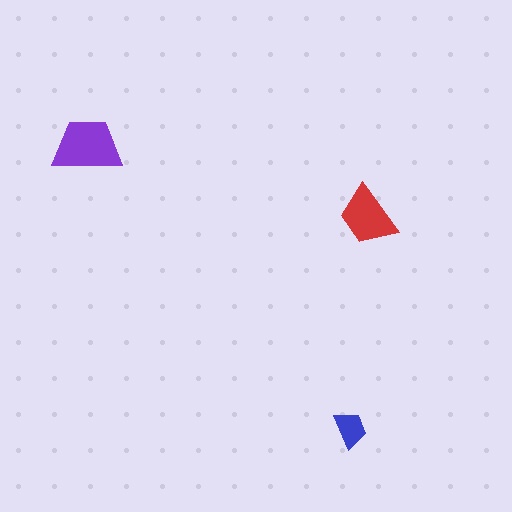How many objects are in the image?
There are 3 objects in the image.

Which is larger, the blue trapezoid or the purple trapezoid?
The purple one.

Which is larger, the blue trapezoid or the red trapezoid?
The red one.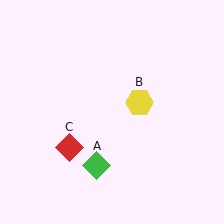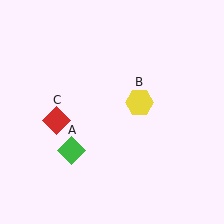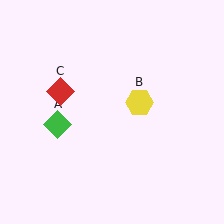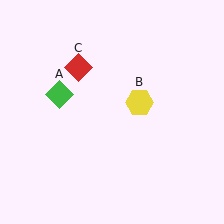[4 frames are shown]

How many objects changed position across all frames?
2 objects changed position: green diamond (object A), red diamond (object C).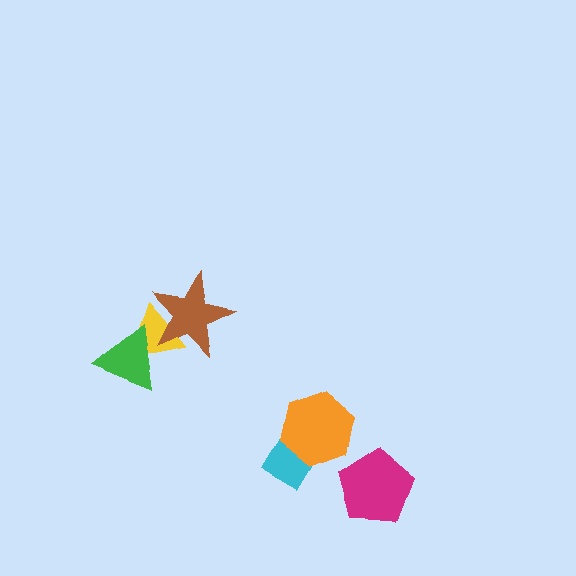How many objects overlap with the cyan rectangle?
1 object overlaps with the cyan rectangle.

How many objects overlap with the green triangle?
1 object overlaps with the green triangle.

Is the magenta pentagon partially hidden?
No, no other shape covers it.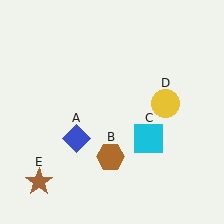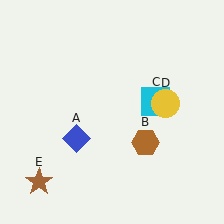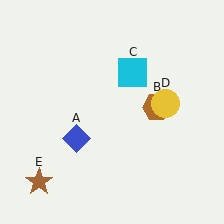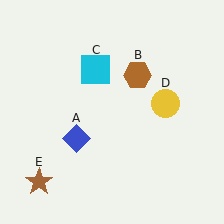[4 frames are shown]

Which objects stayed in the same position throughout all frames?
Blue diamond (object A) and yellow circle (object D) and brown star (object E) remained stationary.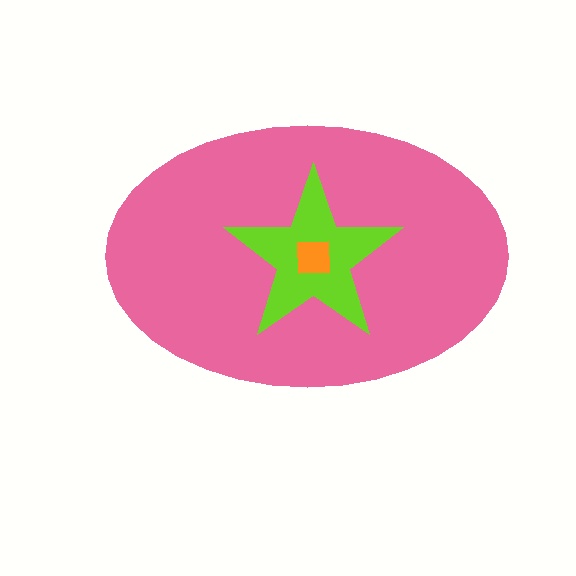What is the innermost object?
The orange square.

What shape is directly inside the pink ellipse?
The lime star.